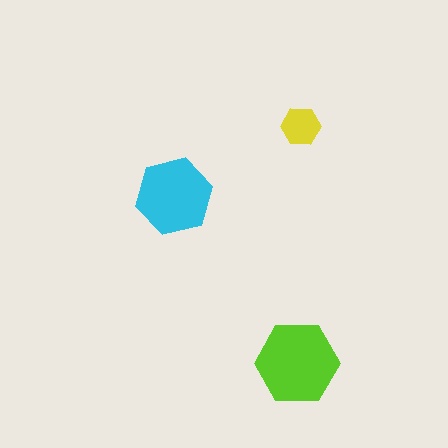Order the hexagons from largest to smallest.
the lime one, the cyan one, the yellow one.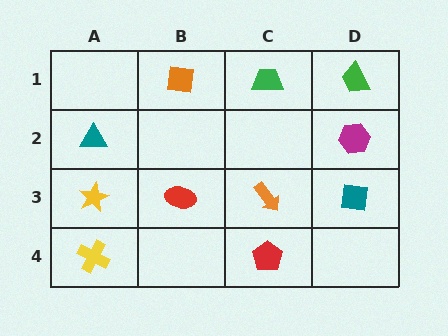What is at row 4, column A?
A yellow cross.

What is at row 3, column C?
An orange arrow.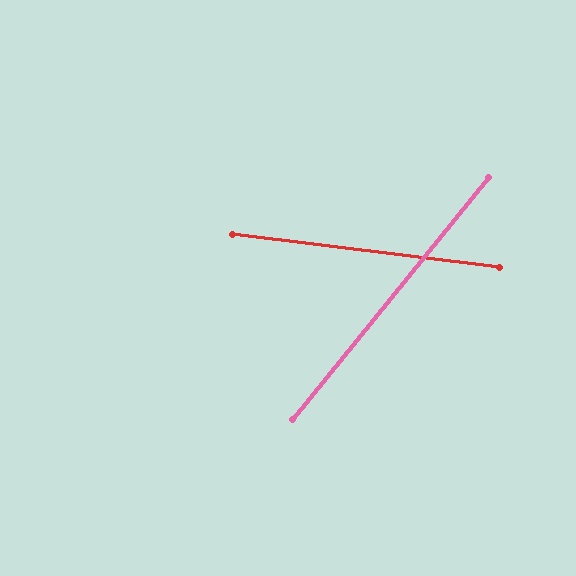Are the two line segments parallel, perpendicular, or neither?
Neither parallel nor perpendicular — they differ by about 58°.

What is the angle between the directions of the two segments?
Approximately 58 degrees.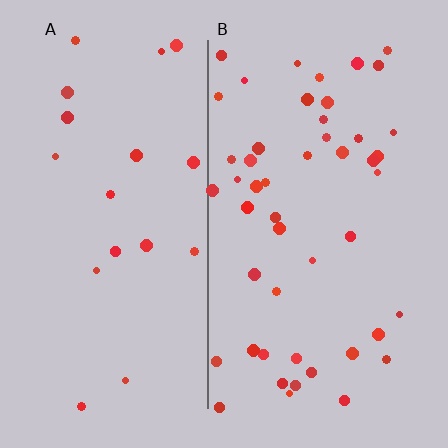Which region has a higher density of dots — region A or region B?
B (the right).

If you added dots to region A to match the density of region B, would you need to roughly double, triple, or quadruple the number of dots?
Approximately triple.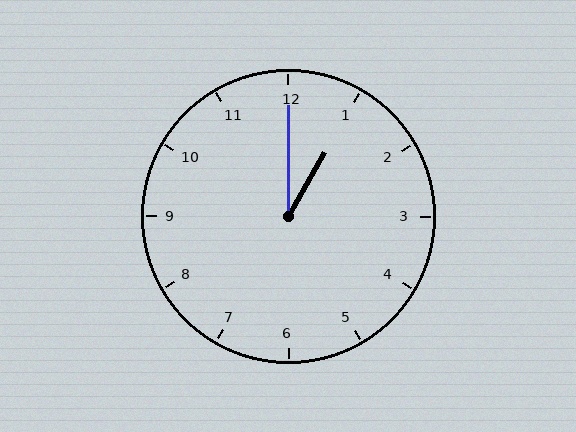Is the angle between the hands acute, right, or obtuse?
It is acute.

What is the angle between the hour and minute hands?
Approximately 30 degrees.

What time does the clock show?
1:00.